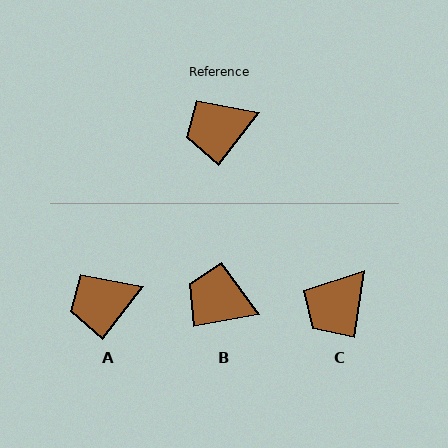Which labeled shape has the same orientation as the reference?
A.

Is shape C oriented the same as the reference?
No, it is off by about 30 degrees.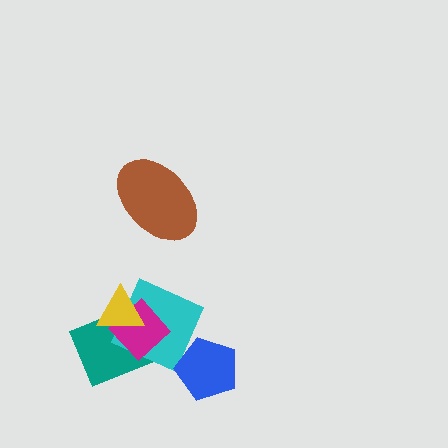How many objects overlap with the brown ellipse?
0 objects overlap with the brown ellipse.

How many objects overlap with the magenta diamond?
3 objects overlap with the magenta diamond.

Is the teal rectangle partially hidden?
Yes, it is partially covered by another shape.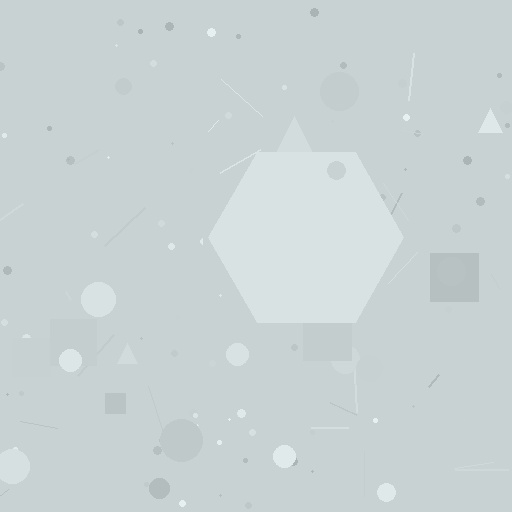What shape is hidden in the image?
A hexagon is hidden in the image.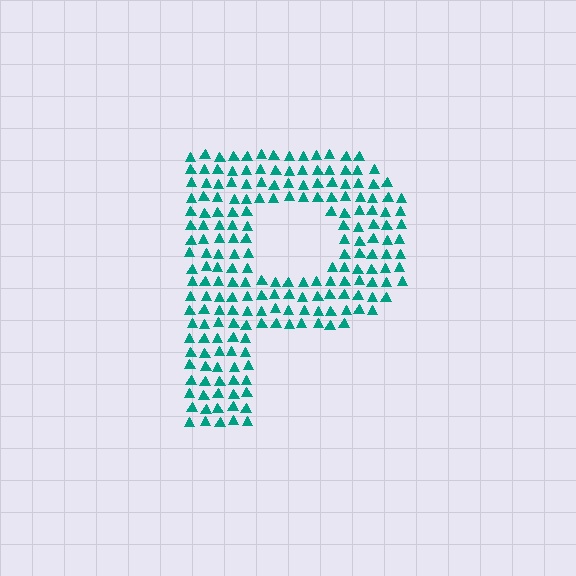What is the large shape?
The large shape is the letter P.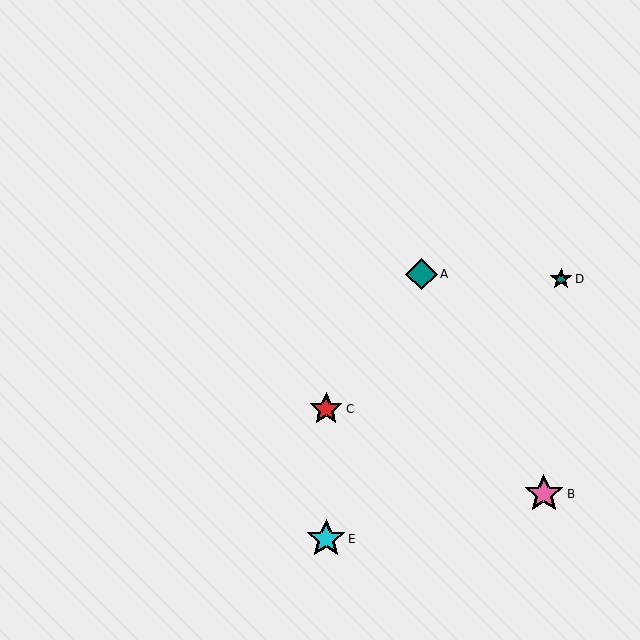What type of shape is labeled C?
Shape C is a red star.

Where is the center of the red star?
The center of the red star is at (326, 409).